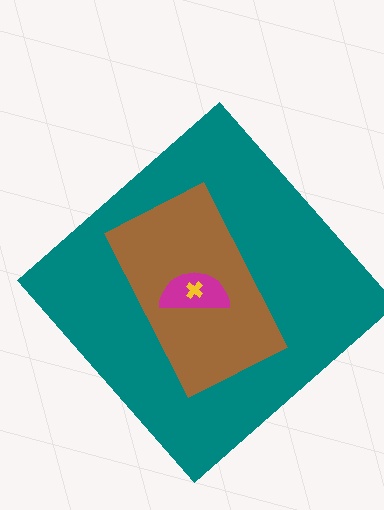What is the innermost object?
The yellow cross.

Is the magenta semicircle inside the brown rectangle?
Yes.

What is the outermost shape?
The teal diamond.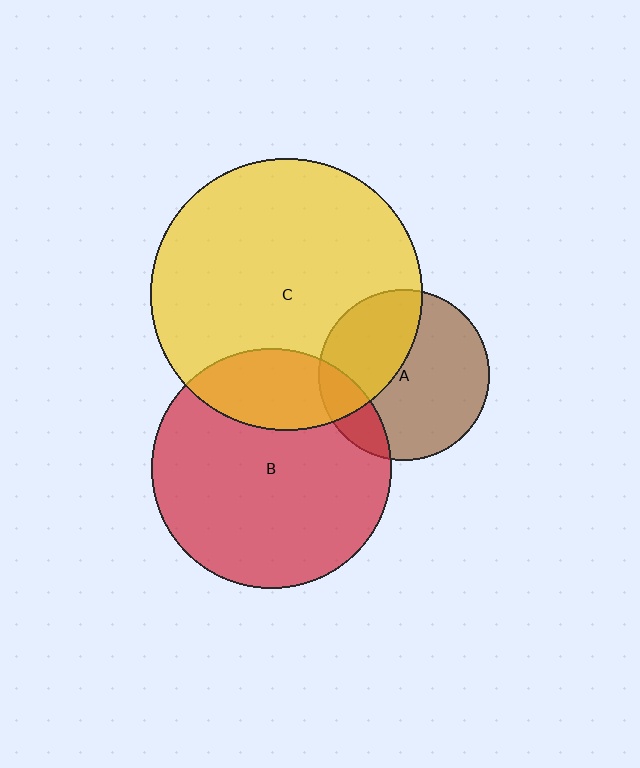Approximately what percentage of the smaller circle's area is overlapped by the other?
Approximately 25%.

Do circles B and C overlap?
Yes.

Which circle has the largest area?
Circle C (yellow).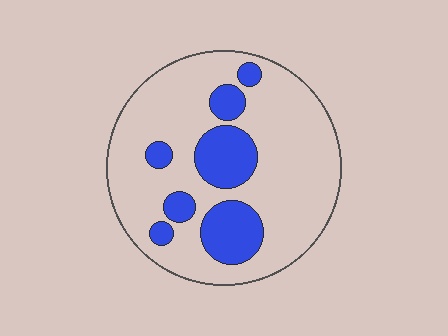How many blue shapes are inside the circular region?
7.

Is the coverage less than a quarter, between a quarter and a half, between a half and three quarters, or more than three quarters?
Less than a quarter.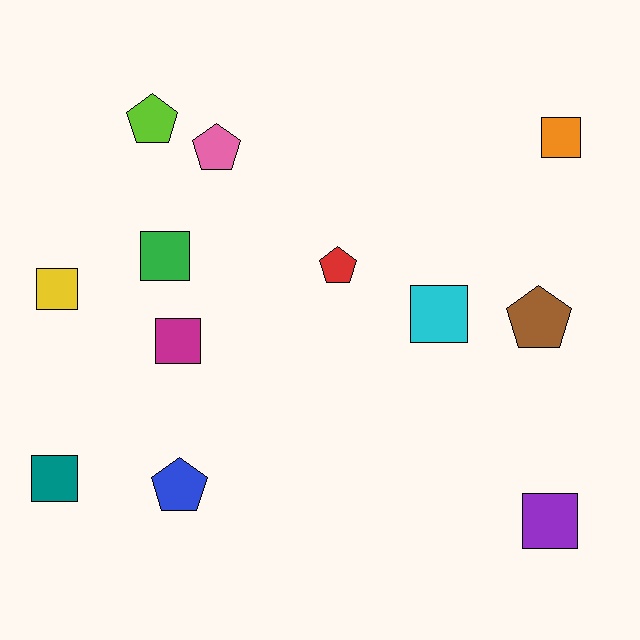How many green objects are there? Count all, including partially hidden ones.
There is 1 green object.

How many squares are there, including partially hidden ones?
There are 7 squares.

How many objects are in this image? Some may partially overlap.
There are 12 objects.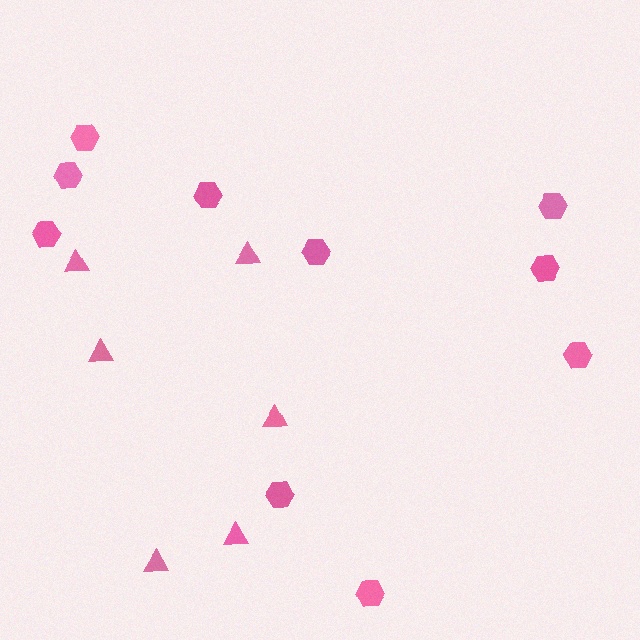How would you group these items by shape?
There are 2 groups: one group of triangles (6) and one group of hexagons (10).